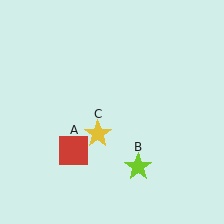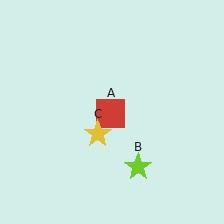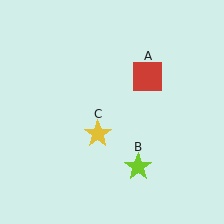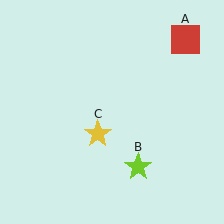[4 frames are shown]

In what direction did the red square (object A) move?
The red square (object A) moved up and to the right.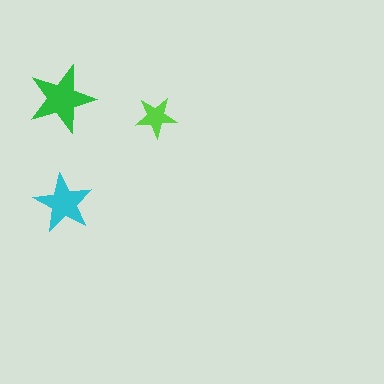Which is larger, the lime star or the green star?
The green one.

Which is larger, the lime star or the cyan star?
The cyan one.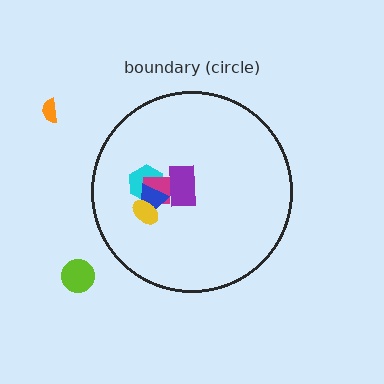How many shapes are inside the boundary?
5 inside, 2 outside.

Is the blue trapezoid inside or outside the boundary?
Inside.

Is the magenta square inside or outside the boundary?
Inside.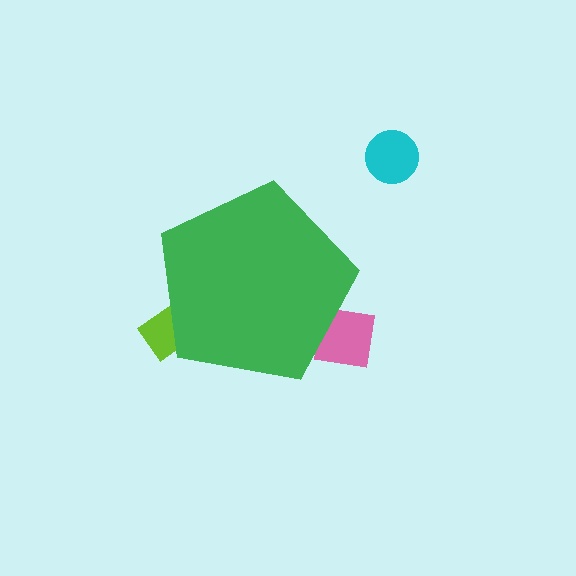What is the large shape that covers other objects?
A green pentagon.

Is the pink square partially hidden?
Yes, the pink square is partially hidden behind the green pentagon.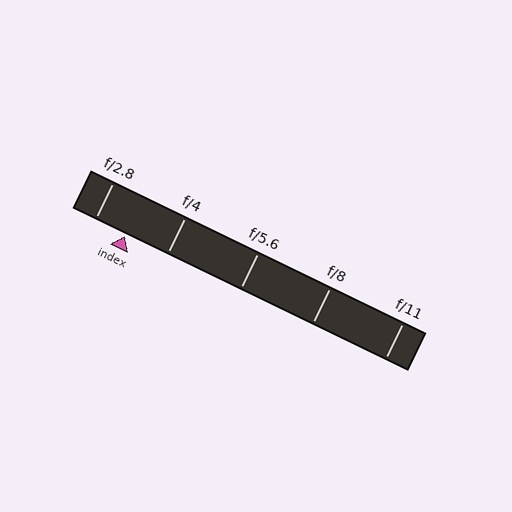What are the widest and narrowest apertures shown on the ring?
The widest aperture shown is f/2.8 and the narrowest is f/11.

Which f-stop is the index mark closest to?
The index mark is closest to f/2.8.